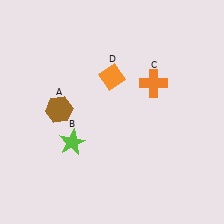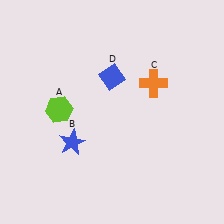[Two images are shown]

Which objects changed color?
A changed from brown to lime. B changed from lime to blue. D changed from orange to blue.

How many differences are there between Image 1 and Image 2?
There are 3 differences between the two images.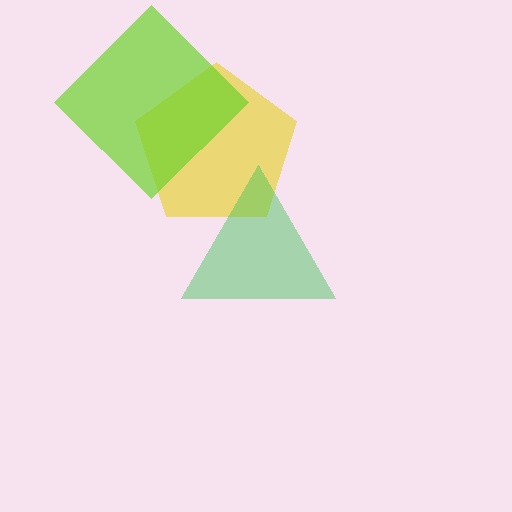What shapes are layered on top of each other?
The layered shapes are: a yellow pentagon, a green triangle, a lime diamond.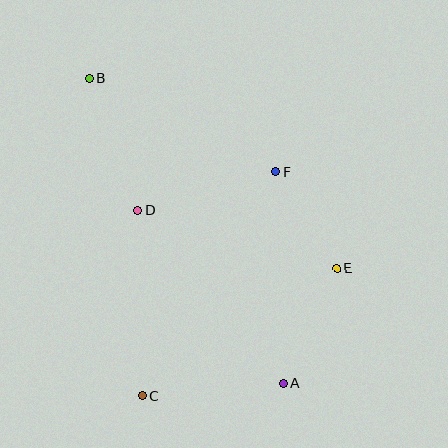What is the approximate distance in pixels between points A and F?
The distance between A and F is approximately 211 pixels.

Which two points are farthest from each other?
Points A and B are farthest from each other.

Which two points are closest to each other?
Points E and F are closest to each other.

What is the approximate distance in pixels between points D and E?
The distance between D and E is approximately 207 pixels.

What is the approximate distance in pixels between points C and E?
The distance between C and E is approximately 233 pixels.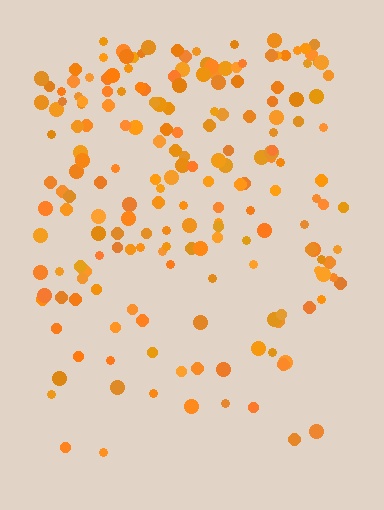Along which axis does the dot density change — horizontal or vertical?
Vertical.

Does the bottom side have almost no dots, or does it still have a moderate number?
Still a moderate number, just noticeably fewer than the top.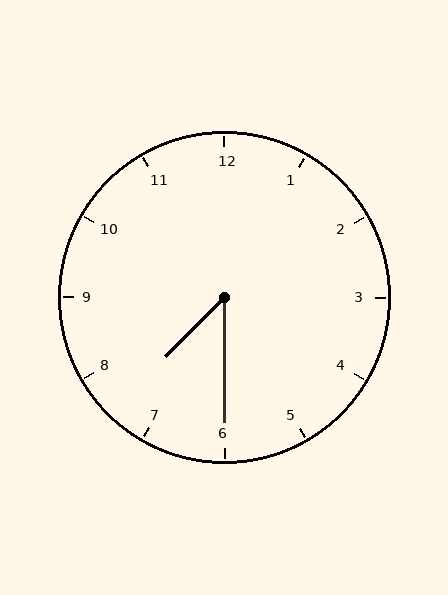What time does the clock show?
7:30.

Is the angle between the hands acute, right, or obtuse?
It is acute.